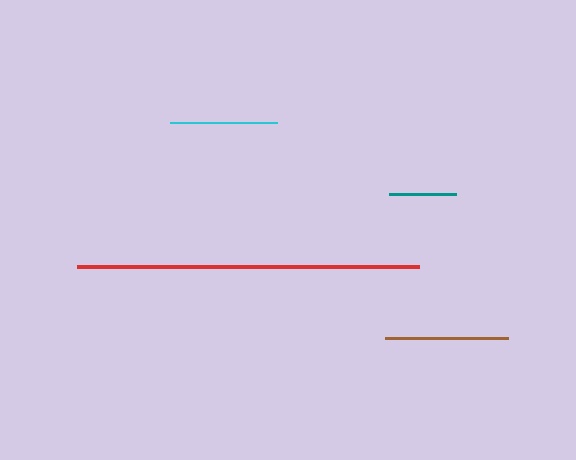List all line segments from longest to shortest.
From longest to shortest: red, brown, cyan, teal.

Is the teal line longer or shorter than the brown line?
The brown line is longer than the teal line.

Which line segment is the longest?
The red line is the longest at approximately 342 pixels.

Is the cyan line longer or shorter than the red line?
The red line is longer than the cyan line.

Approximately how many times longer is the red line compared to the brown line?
The red line is approximately 2.8 times the length of the brown line.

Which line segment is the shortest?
The teal line is the shortest at approximately 67 pixels.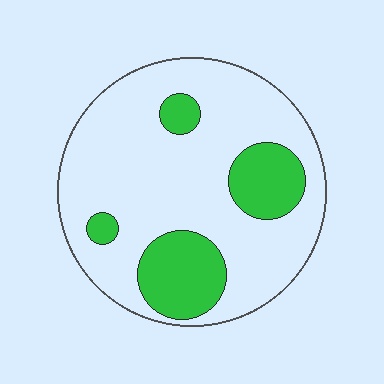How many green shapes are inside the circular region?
4.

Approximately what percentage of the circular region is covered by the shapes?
Approximately 25%.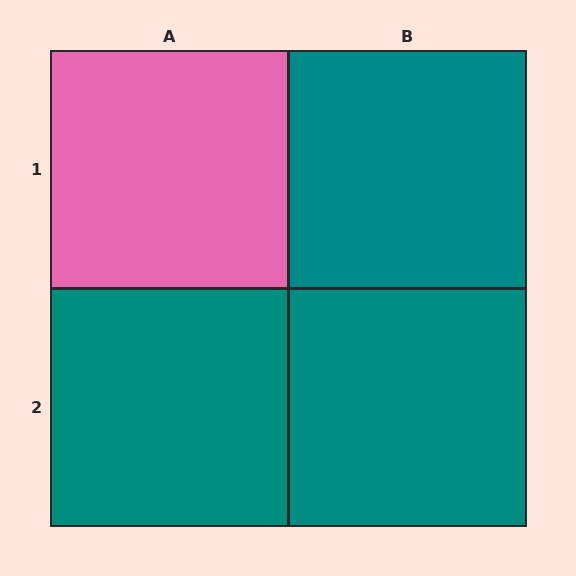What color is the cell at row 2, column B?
Teal.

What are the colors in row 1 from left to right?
Pink, teal.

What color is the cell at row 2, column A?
Teal.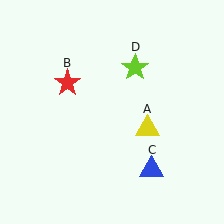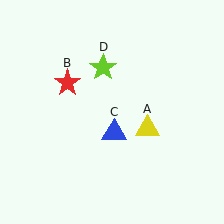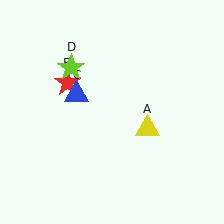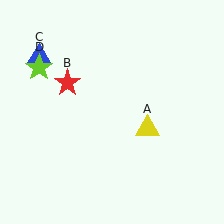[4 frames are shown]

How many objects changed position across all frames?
2 objects changed position: blue triangle (object C), lime star (object D).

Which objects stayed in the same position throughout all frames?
Yellow triangle (object A) and red star (object B) remained stationary.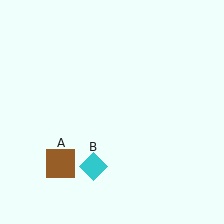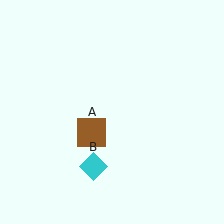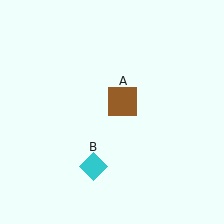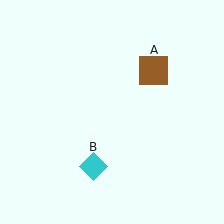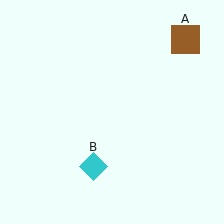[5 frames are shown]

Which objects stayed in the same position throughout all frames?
Cyan diamond (object B) remained stationary.